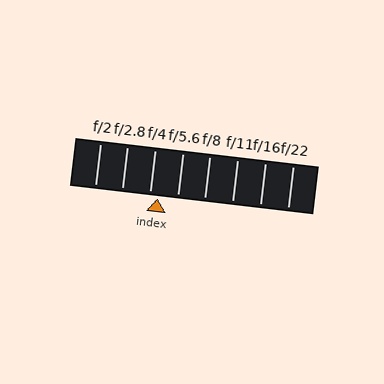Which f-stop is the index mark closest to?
The index mark is closest to f/4.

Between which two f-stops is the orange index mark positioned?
The index mark is between f/4 and f/5.6.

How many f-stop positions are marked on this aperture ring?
There are 8 f-stop positions marked.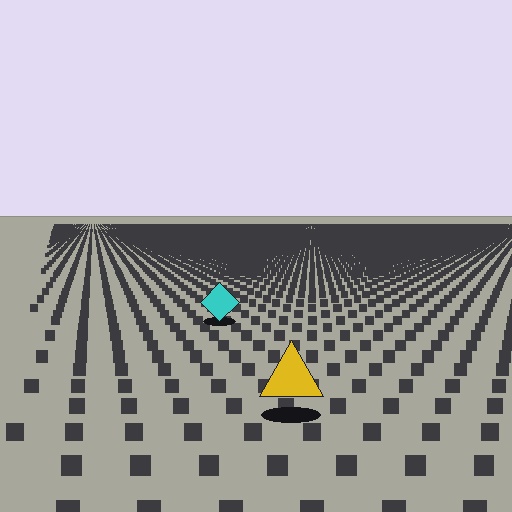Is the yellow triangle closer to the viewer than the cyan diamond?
Yes. The yellow triangle is closer — you can tell from the texture gradient: the ground texture is coarser near it.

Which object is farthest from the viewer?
The cyan diamond is farthest from the viewer. It appears smaller and the ground texture around it is denser.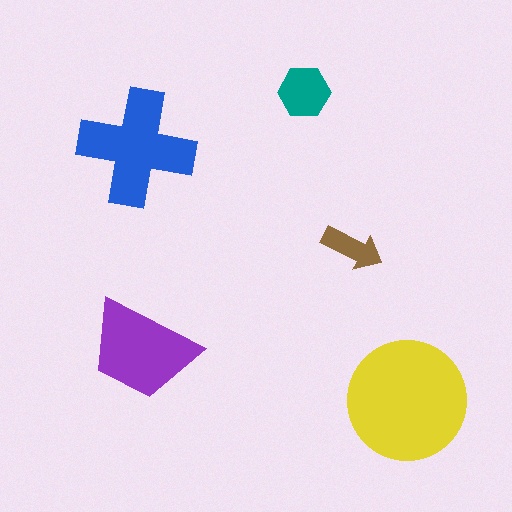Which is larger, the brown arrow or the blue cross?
The blue cross.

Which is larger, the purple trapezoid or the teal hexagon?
The purple trapezoid.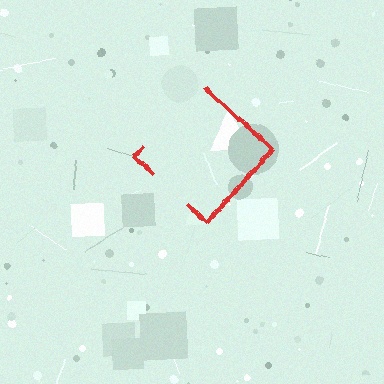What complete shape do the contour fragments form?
The contour fragments form a diamond.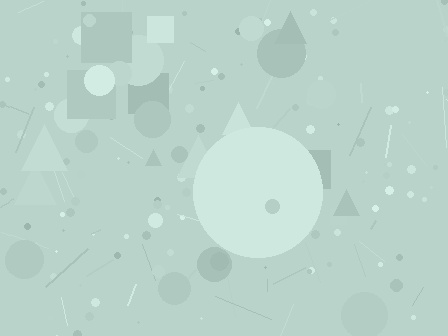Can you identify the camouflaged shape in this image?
The camouflaged shape is a circle.